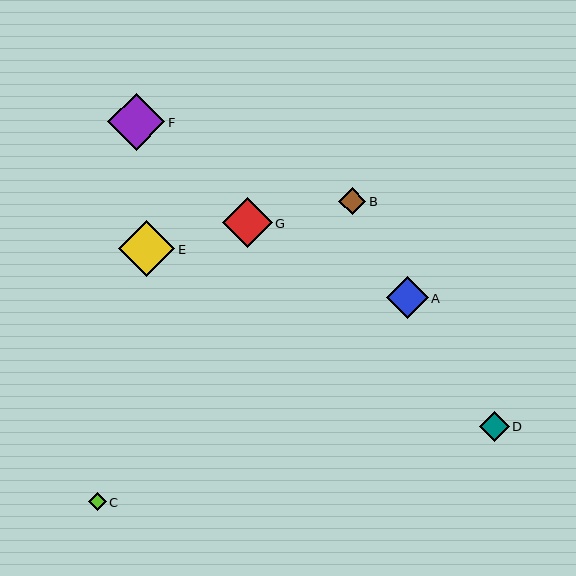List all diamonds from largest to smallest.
From largest to smallest: F, E, G, A, D, B, C.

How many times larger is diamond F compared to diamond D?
Diamond F is approximately 1.9 times the size of diamond D.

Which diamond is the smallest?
Diamond C is the smallest with a size of approximately 18 pixels.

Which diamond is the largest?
Diamond F is the largest with a size of approximately 57 pixels.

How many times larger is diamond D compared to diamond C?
Diamond D is approximately 1.7 times the size of diamond C.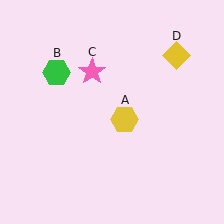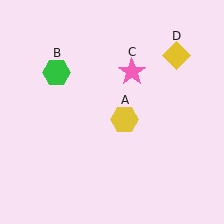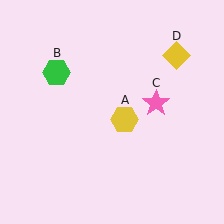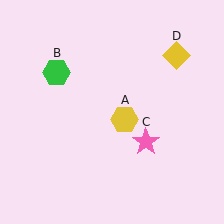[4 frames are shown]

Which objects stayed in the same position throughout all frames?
Yellow hexagon (object A) and green hexagon (object B) and yellow diamond (object D) remained stationary.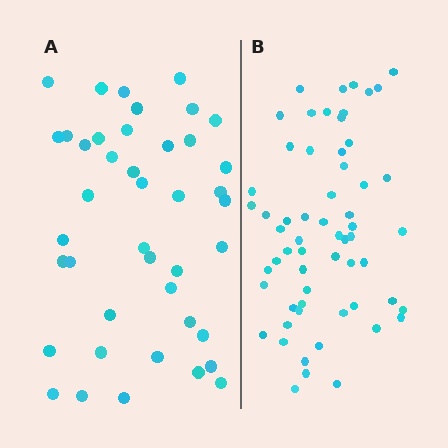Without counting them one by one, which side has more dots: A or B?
Region B (the right region) has more dots.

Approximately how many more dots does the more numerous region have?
Region B has approximately 20 more dots than region A.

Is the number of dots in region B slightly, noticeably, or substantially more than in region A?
Region B has noticeably more, but not dramatically so. The ratio is roughly 1.4 to 1.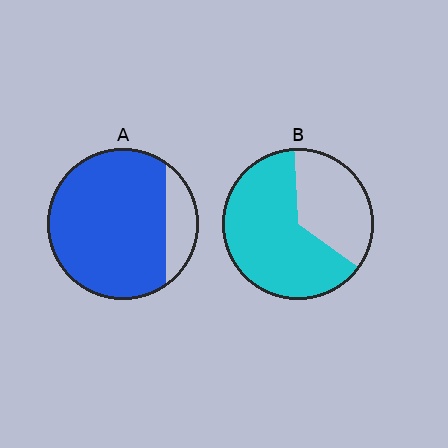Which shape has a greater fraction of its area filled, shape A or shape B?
Shape A.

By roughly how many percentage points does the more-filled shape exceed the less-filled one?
By roughly 20 percentage points (A over B).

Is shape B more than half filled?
Yes.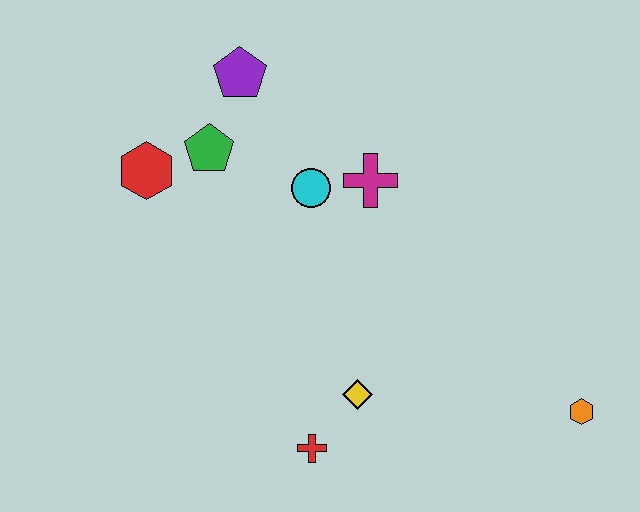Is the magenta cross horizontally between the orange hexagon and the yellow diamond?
Yes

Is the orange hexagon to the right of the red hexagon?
Yes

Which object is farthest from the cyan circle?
The orange hexagon is farthest from the cyan circle.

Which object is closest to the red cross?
The yellow diamond is closest to the red cross.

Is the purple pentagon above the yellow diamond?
Yes